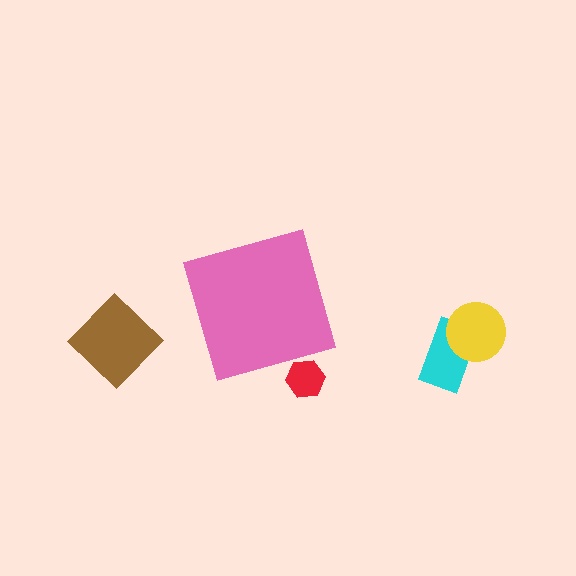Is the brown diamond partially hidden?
No, the brown diamond is fully visible.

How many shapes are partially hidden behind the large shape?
1 shape is partially hidden.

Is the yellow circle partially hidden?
No, the yellow circle is fully visible.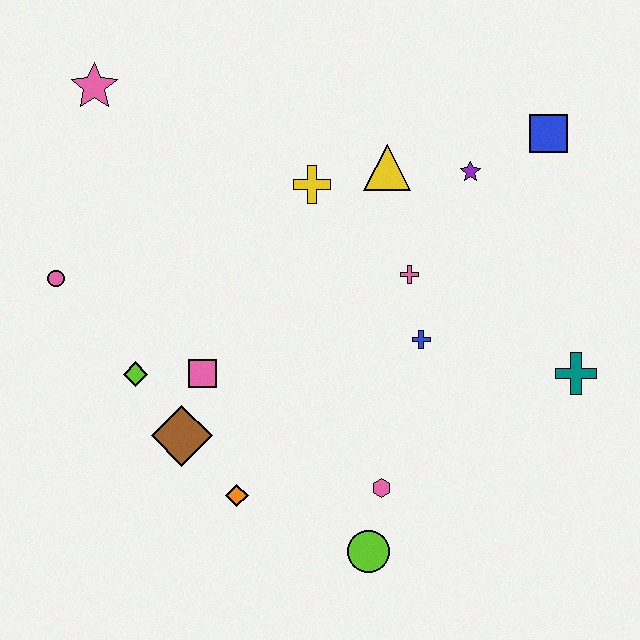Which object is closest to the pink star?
The pink circle is closest to the pink star.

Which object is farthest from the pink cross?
The pink star is farthest from the pink cross.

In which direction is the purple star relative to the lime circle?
The purple star is above the lime circle.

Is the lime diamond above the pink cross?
No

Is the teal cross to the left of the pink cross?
No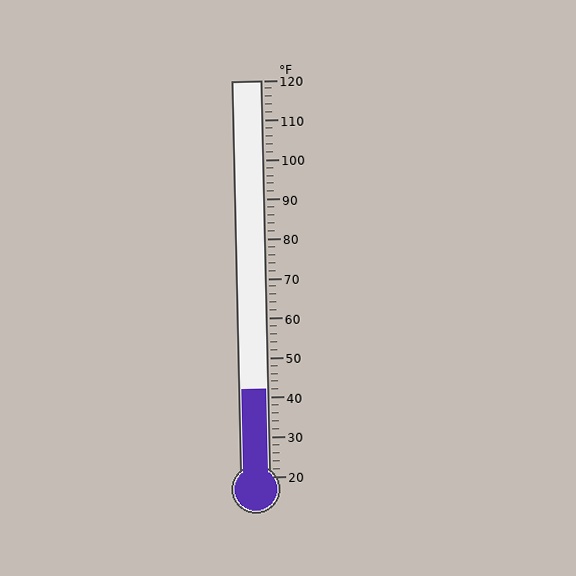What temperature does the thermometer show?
The thermometer shows approximately 42°F.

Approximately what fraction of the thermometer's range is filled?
The thermometer is filled to approximately 20% of its range.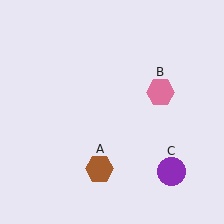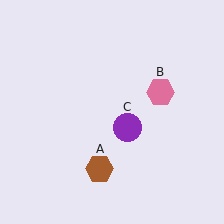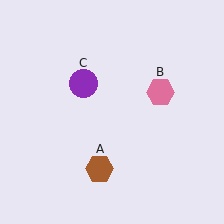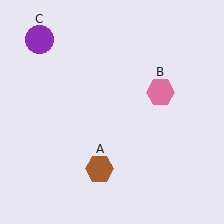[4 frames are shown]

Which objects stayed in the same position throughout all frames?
Brown hexagon (object A) and pink hexagon (object B) remained stationary.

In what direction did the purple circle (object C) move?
The purple circle (object C) moved up and to the left.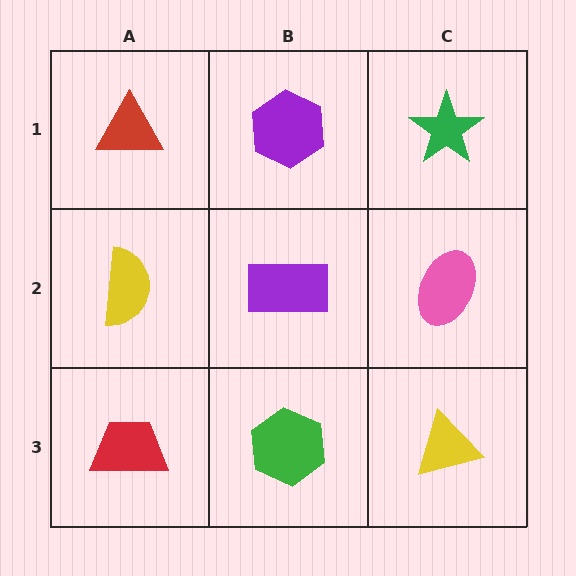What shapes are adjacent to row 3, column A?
A yellow semicircle (row 2, column A), a green hexagon (row 3, column B).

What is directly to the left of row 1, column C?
A purple hexagon.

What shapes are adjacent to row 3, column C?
A pink ellipse (row 2, column C), a green hexagon (row 3, column B).